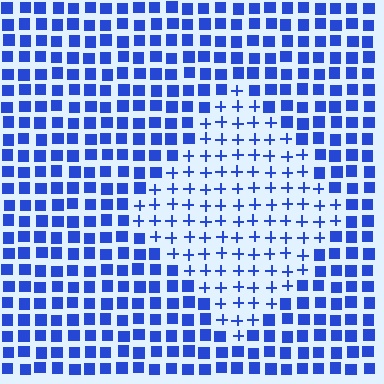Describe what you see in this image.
The image is filled with small blue elements arranged in a uniform grid. A diamond-shaped region contains plus signs, while the surrounding area contains squares. The boundary is defined purely by the change in element shape.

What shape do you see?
I see a diamond.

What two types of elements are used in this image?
The image uses plus signs inside the diamond region and squares outside it.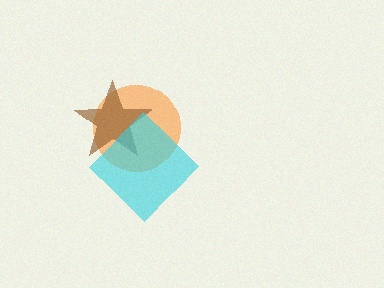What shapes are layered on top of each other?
The layered shapes are: an orange circle, a brown star, a cyan diamond.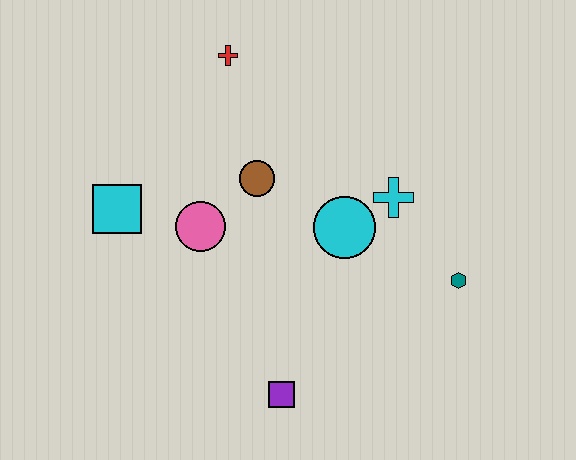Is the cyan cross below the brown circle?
Yes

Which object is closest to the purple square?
The cyan circle is closest to the purple square.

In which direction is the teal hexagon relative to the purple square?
The teal hexagon is to the right of the purple square.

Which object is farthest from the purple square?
The red cross is farthest from the purple square.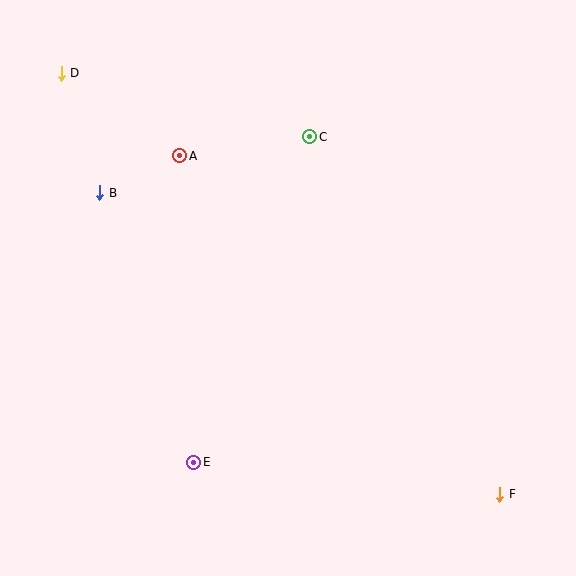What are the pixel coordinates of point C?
Point C is at (310, 137).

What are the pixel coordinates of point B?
Point B is at (100, 193).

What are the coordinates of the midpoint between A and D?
The midpoint between A and D is at (121, 115).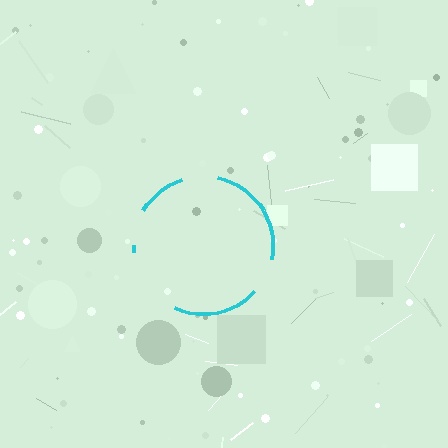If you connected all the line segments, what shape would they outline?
They would outline a circle.